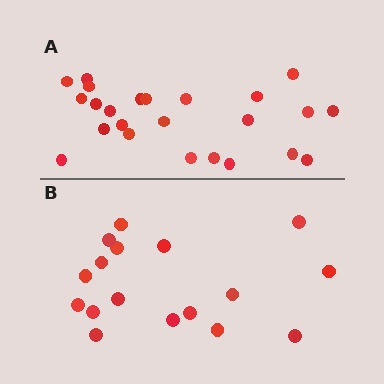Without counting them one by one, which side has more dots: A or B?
Region A (the top region) has more dots.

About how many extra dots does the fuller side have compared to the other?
Region A has roughly 8 or so more dots than region B.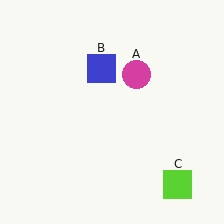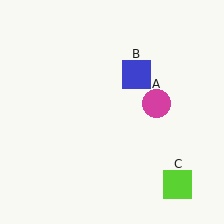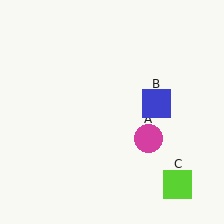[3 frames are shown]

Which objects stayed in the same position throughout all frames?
Lime square (object C) remained stationary.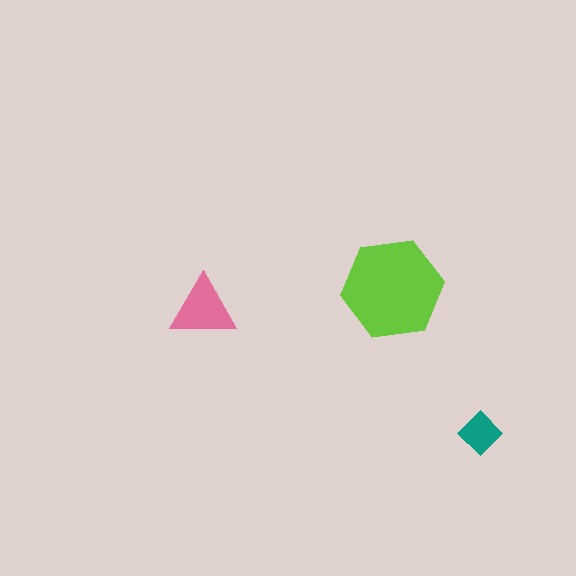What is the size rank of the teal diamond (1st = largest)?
3rd.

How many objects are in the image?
There are 3 objects in the image.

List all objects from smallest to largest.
The teal diamond, the pink triangle, the lime hexagon.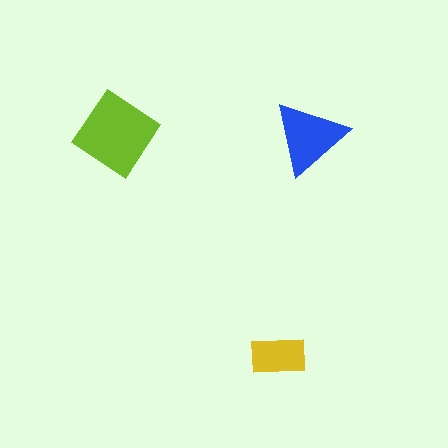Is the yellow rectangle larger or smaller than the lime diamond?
Smaller.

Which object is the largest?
The lime diamond.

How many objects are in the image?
There are 3 objects in the image.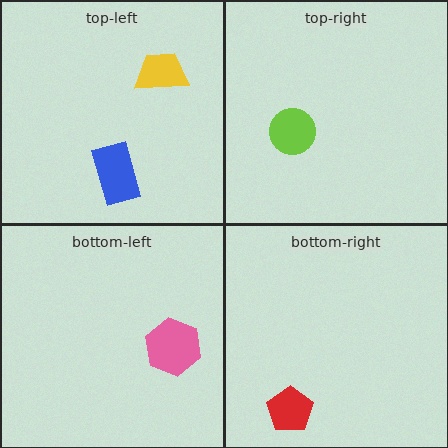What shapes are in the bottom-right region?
The red pentagon.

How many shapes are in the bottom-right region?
1.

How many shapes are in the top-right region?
1.